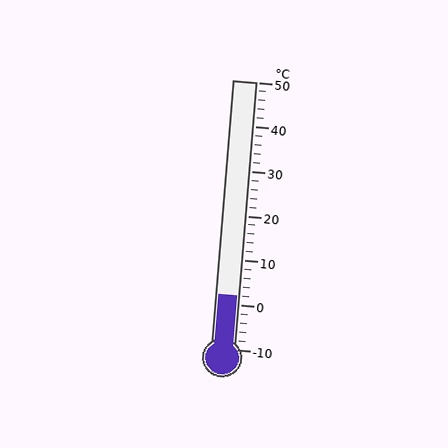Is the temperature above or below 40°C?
The temperature is below 40°C.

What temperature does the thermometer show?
The thermometer shows approximately 2°C.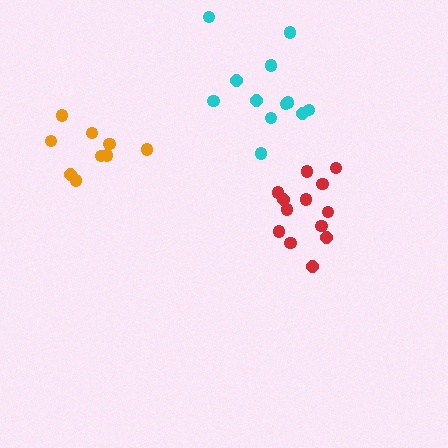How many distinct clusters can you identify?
There are 3 distinct clusters.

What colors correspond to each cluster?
The clusters are colored: cyan, orange, red.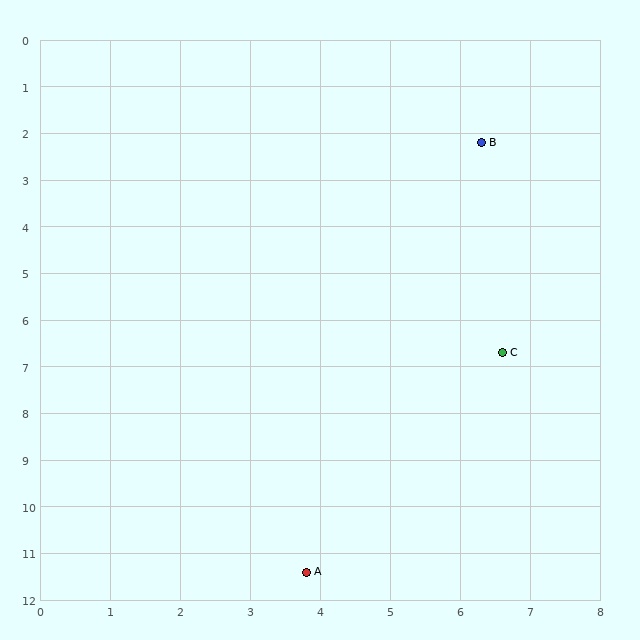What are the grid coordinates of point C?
Point C is at approximately (6.6, 6.7).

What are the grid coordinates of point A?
Point A is at approximately (3.8, 11.4).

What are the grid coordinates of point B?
Point B is at approximately (6.3, 2.2).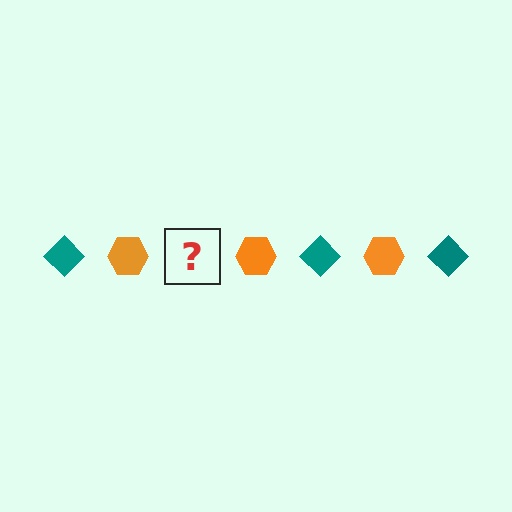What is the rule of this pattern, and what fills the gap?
The rule is that the pattern alternates between teal diamond and orange hexagon. The gap should be filled with a teal diamond.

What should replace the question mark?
The question mark should be replaced with a teal diamond.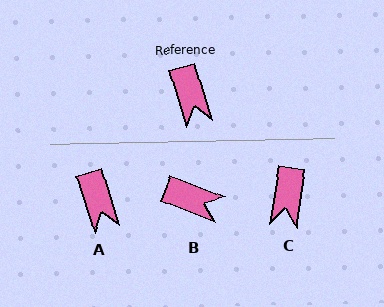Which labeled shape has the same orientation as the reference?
A.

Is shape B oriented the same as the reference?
No, it is off by about 51 degrees.